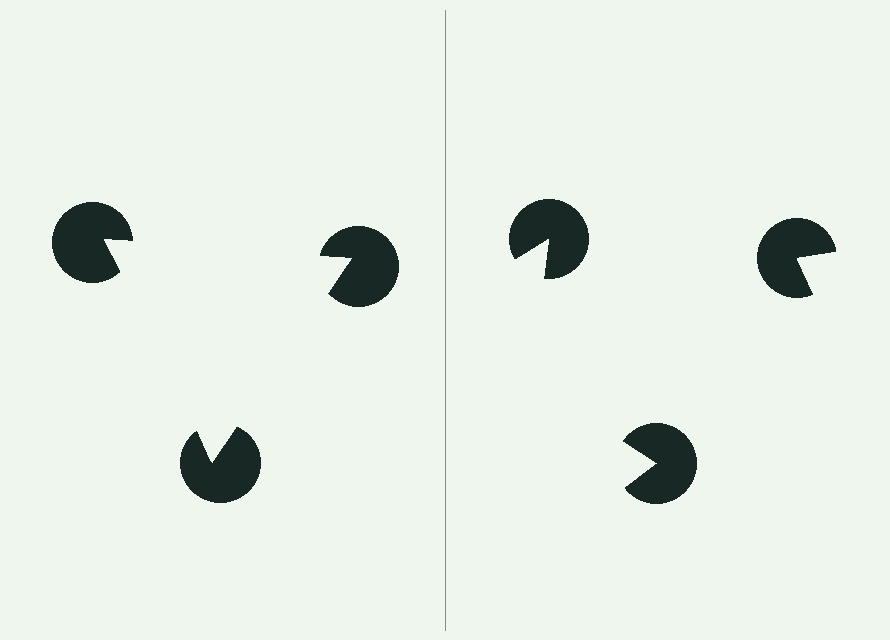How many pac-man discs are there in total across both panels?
6 — 3 on each side.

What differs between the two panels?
The pac-man discs are positioned identically on both sides; only the wedge orientations differ. On the left they align to a triangle; on the right they are misaligned.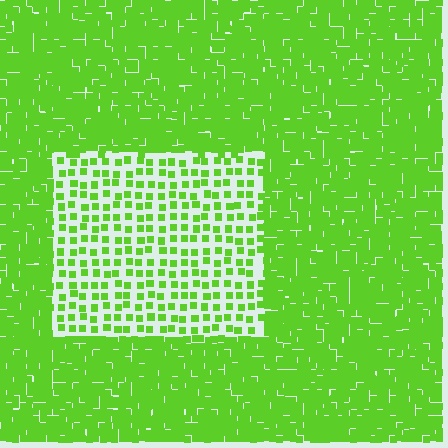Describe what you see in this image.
The image contains small lime elements arranged at two different densities. A rectangle-shaped region is visible where the elements are less densely packed than the surrounding area.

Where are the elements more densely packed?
The elements are more densely packed outside the rectangle boundary.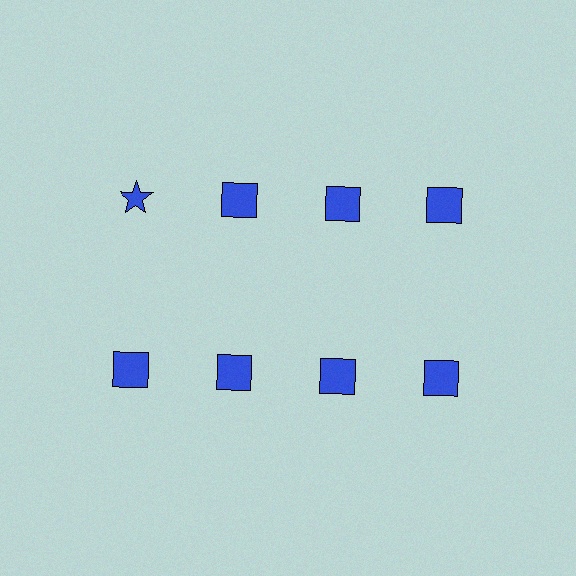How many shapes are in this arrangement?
There are 8 shapes arranged in a grid pattern.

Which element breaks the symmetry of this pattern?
The blue star in the top row, leftmost column breaks the symmetry. All other shapes are blue squares.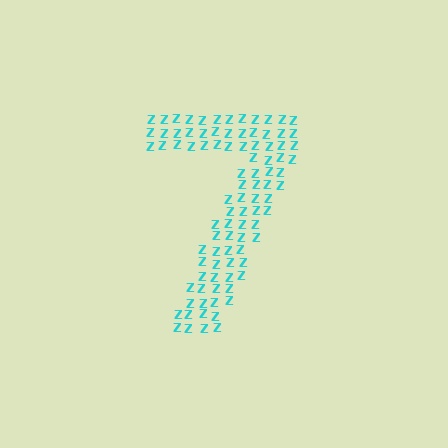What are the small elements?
The small elements are letter Z's.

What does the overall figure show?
The overall figure shows the digit 7.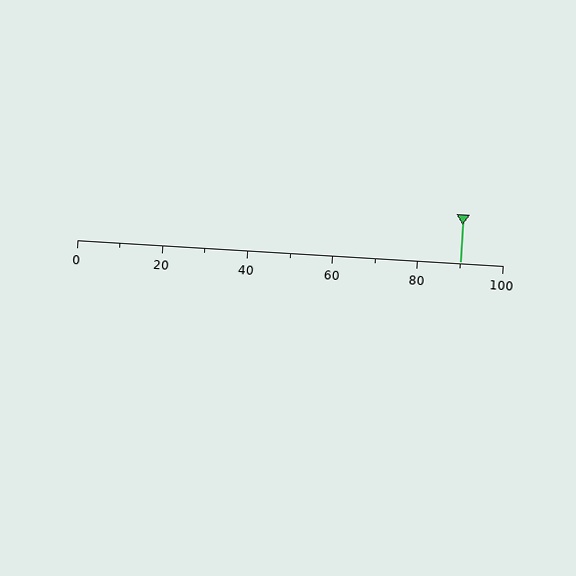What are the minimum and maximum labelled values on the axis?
The axis runs from 0 to 100.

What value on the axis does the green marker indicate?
The marker indicates approximately 90.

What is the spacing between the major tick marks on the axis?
The major ticks are spaced 20 apart.